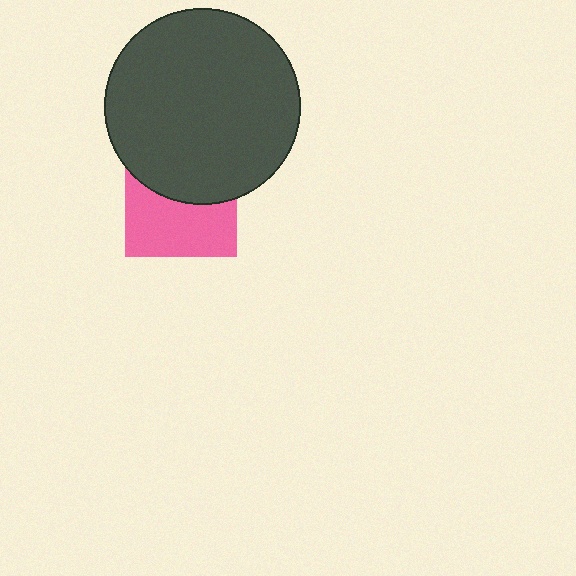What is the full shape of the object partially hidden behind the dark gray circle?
The partially hidden object is a pink square.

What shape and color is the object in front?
The object in front is a dark gray circle.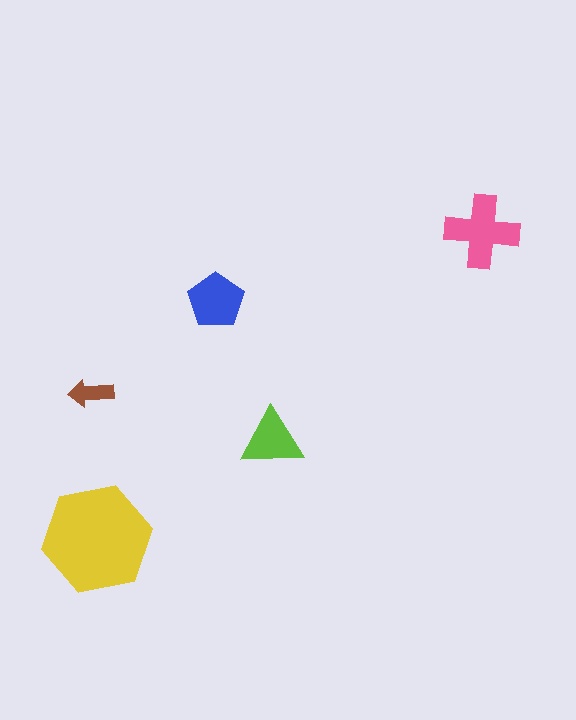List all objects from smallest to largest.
The brown arrow, the lime triangle, the blue pentagon, the pink cross, the yellow hexagon.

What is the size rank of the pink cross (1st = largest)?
2nd.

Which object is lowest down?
The yellow hexagon is bottommost.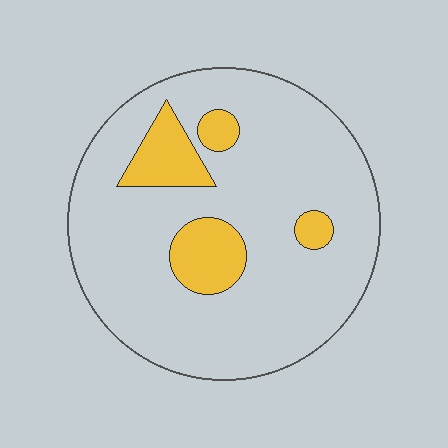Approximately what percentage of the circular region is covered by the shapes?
Approximately 15%.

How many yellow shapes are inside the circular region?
4.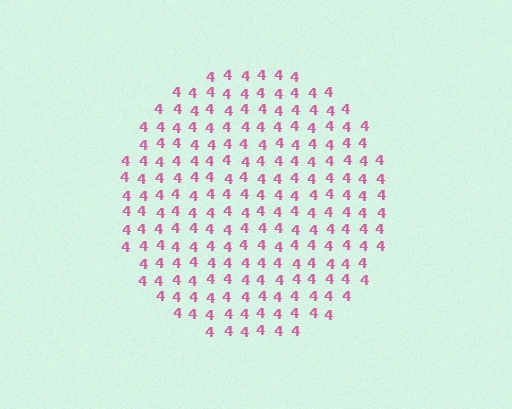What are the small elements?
The small elements are digit 4's.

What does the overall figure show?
The overall figure shows a circle.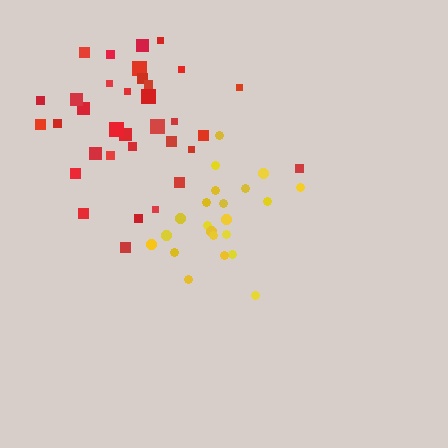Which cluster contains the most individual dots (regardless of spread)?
Red (34).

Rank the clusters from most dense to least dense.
red, yellow.